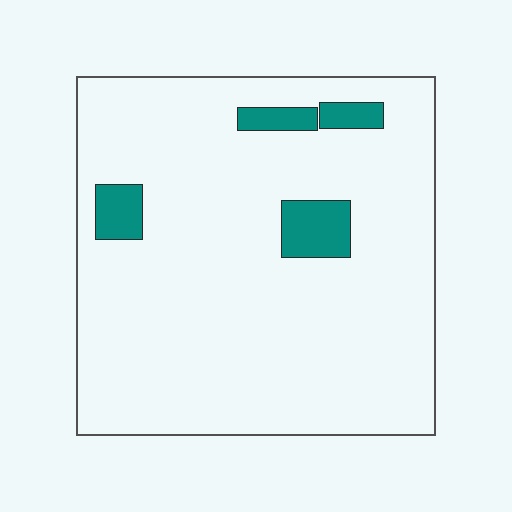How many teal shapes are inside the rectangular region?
4.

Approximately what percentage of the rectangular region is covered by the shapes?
Approximately 10%.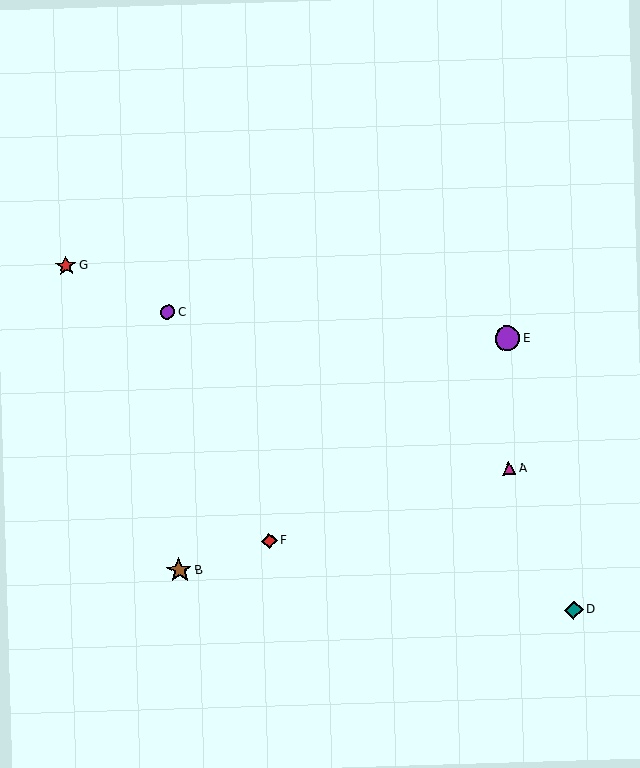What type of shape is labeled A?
Shape A is a magenta triangle.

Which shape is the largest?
The brown star (labeled B) is the largest.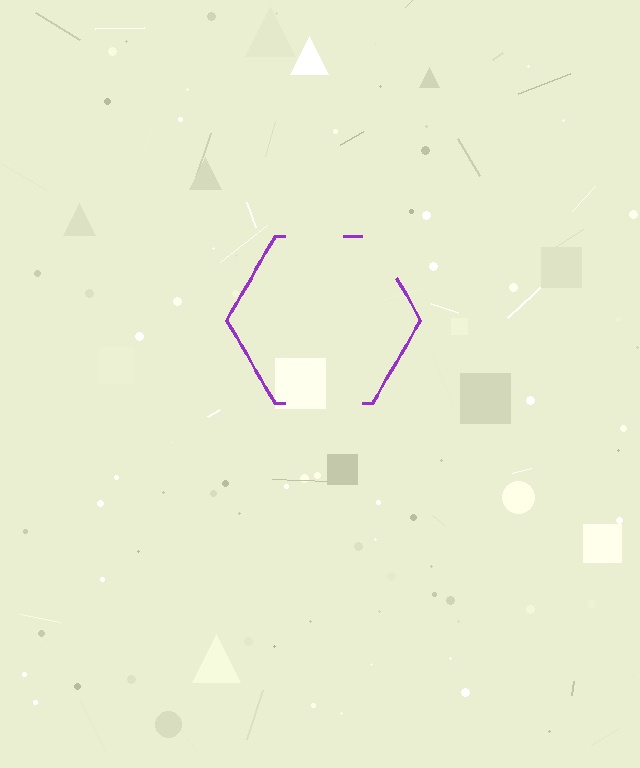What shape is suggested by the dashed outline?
The dashed outline suggests a hexagon.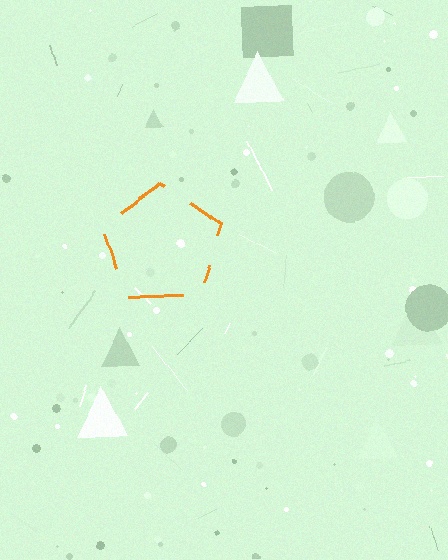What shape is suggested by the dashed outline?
The dashed outline suggests a pentagon.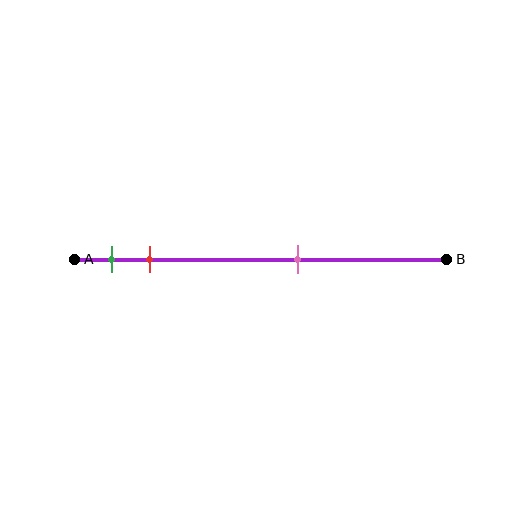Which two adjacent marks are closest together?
The green and red marks are the closest adjacent pair.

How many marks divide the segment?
There are 3 marks dividing the segment.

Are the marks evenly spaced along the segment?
No, the marks are not evenly spaced.